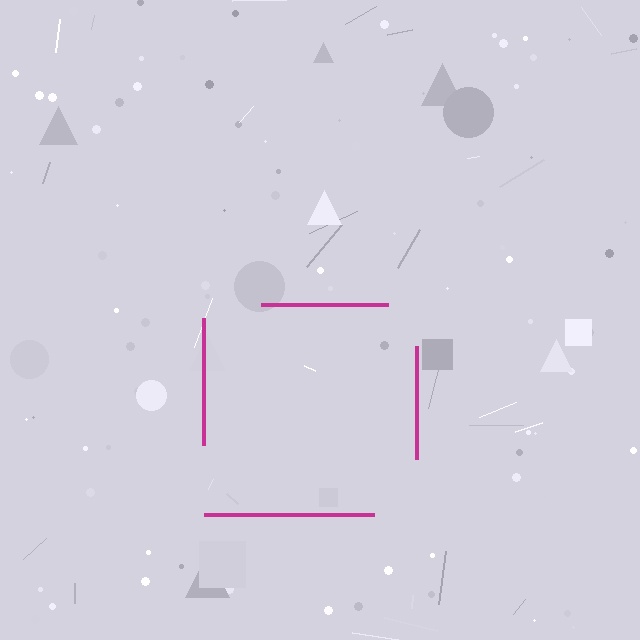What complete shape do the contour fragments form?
The contour fragments form a square.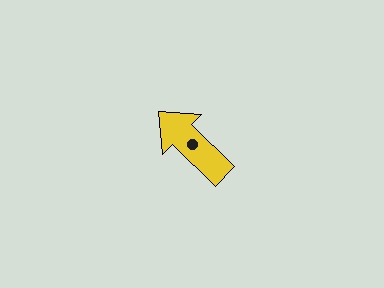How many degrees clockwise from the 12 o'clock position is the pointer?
Approximately 314 degrees.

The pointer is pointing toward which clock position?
Roughly 10 o'clock.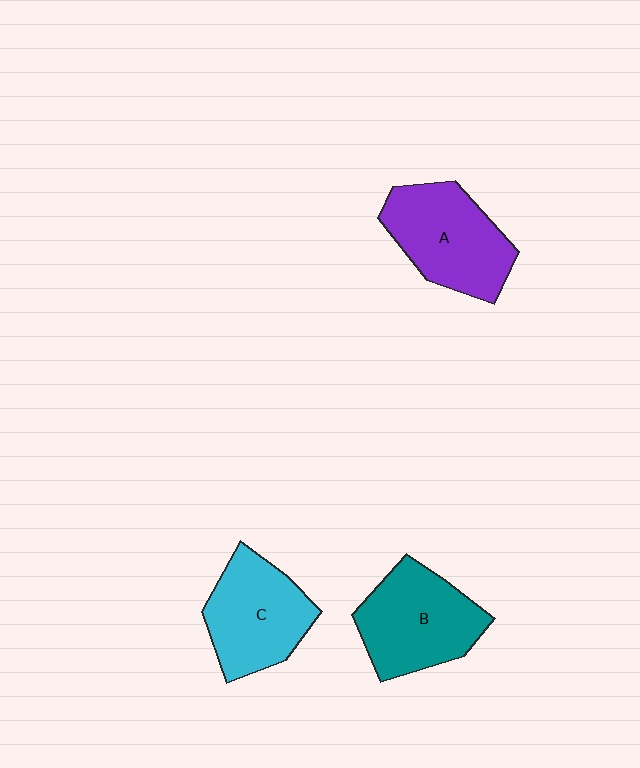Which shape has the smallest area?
Shape C (cyan).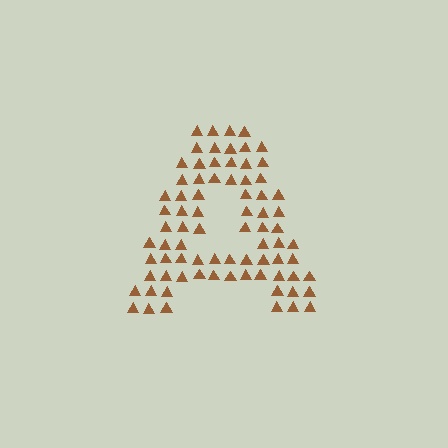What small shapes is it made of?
It is made of small triangles.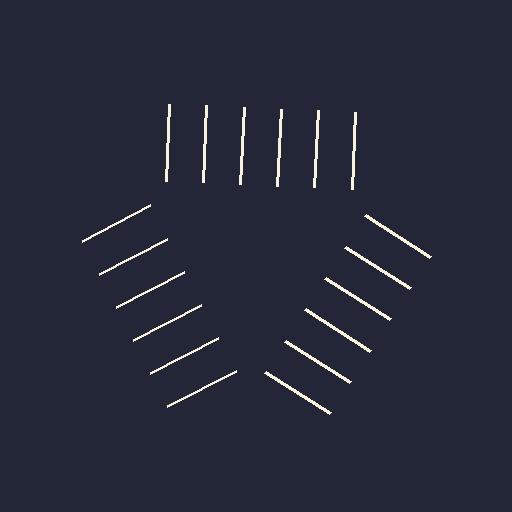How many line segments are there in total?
18 — 6 along each of the 3 edges.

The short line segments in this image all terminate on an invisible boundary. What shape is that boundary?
An illusory triangle — the line segments terminate on its edges but no continuous stroke is drawn.